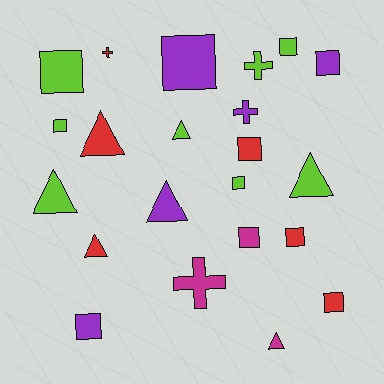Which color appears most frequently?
Lime, with 8 objects.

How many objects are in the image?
There are 22 objects.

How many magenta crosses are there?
There is 1 magenta cross.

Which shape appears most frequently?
Square, with 11 objects.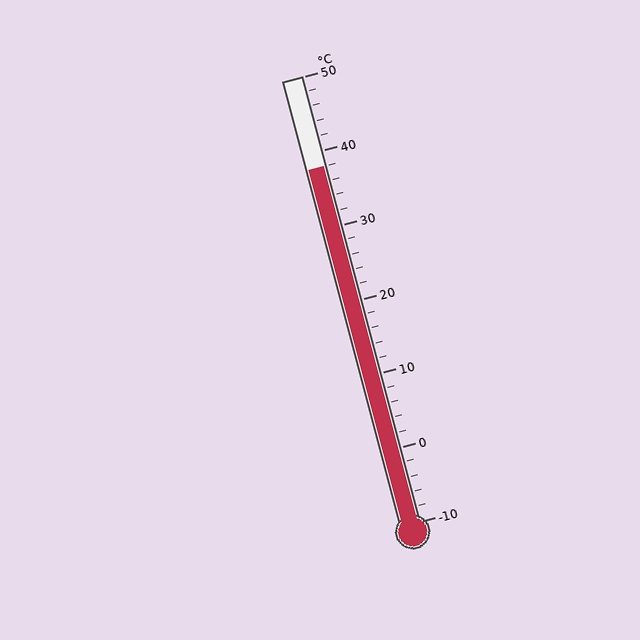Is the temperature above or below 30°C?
The temperature is above 30°C.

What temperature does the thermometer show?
The thermometer shows approximately 38°C.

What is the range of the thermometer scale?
The thermometer scale ranges from -10°C to 50°C.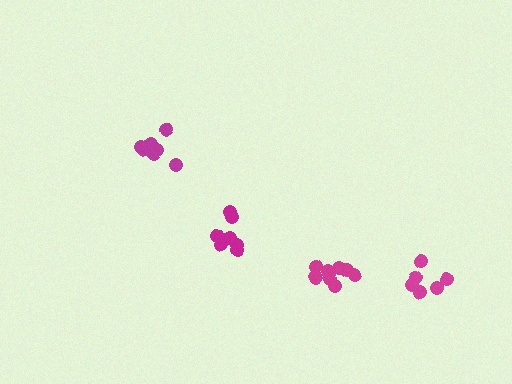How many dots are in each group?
Group 1: 8 dots, Group 2: 6 dots, Group 3: 8 dots, Group 4: 10 dots (32 total).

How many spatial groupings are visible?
There are 4 spatial groupings.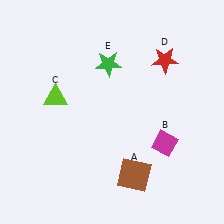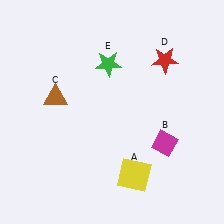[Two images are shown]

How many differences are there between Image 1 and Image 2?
There are 2 differences between the two images.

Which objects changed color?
A changed from brown to yellow. C changed from lime to brown.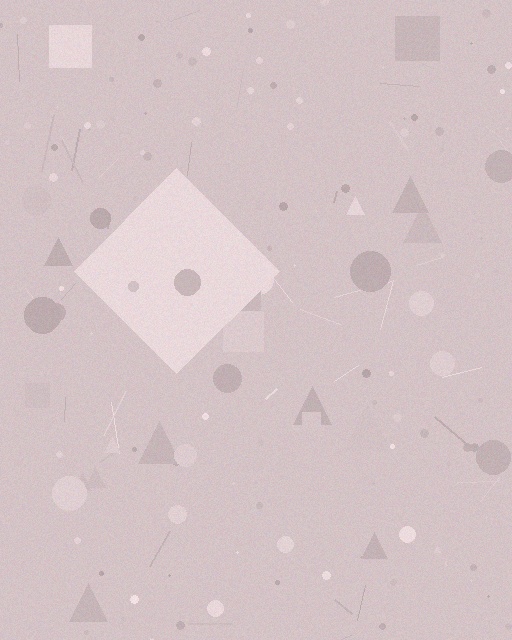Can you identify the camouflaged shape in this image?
The camouflaged shape is a diamond.